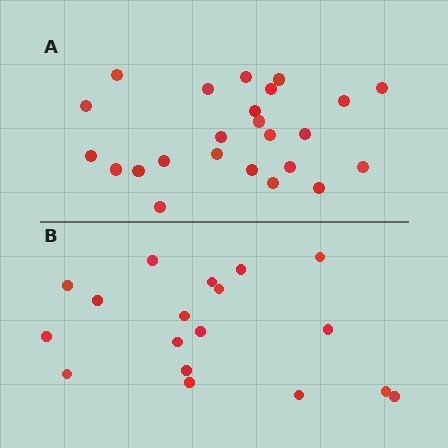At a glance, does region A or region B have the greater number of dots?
Region A (the top region) has more dots.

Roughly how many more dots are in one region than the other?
Region A has about 6 more dots than region B.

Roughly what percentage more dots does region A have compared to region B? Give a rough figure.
About 35% more.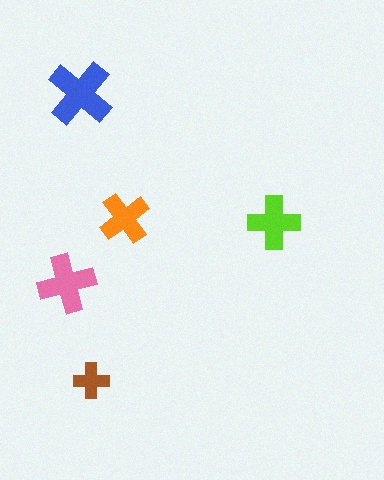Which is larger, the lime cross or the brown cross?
The lime one.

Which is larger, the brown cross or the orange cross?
The orange one.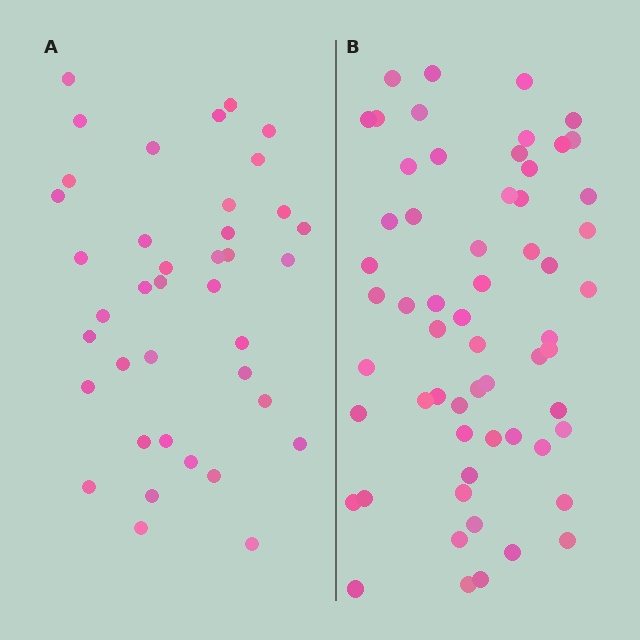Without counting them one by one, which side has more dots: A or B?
Region B (the right region) has more dots.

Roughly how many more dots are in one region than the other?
Region B has approximately 20 more dots than region A.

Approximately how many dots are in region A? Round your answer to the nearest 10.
About 40 dots. (The exact count is 39, which rounds to 40.)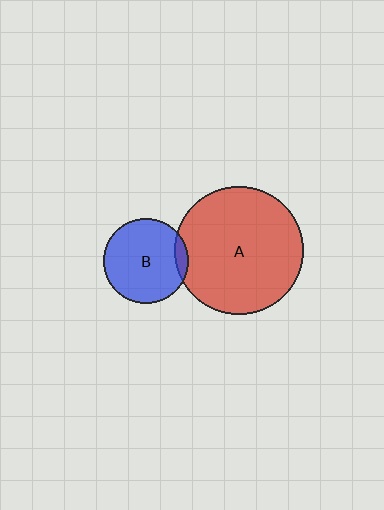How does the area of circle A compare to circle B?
Approximately 2.3 times.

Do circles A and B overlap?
Yes.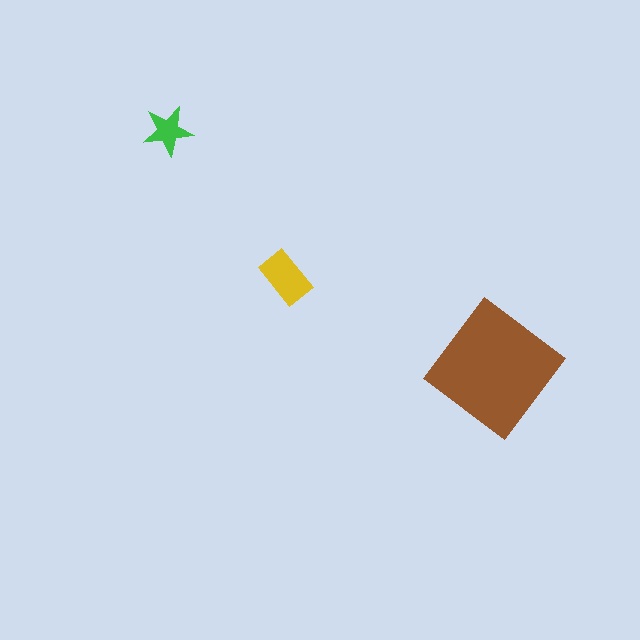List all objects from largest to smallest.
The brown diamond, the yellow rectangle, the green star.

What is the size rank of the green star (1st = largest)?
3rd.